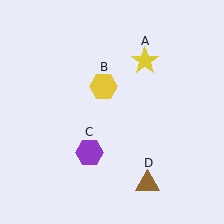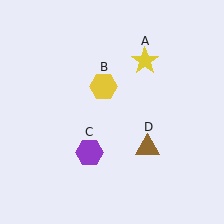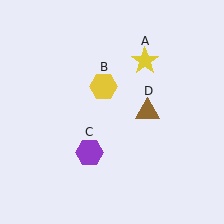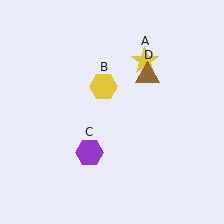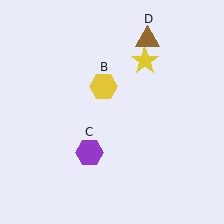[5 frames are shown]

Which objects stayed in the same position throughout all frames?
Yellow star (object A) and yellow hexagon (object B) and purple hexagon (object C) remained stationary.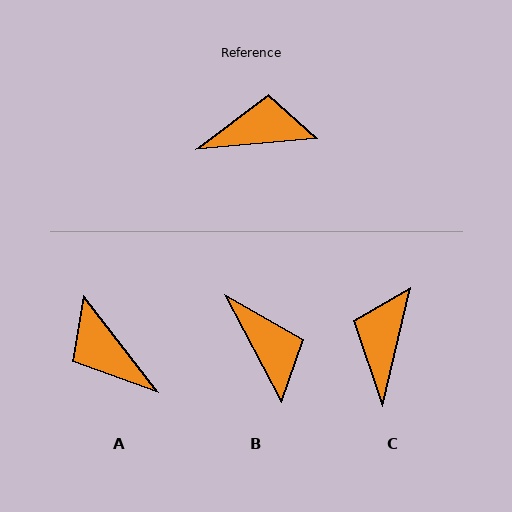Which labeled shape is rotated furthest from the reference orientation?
A, about 123 degrees away.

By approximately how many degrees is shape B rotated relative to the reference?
Approximately 67 degrees clockwise.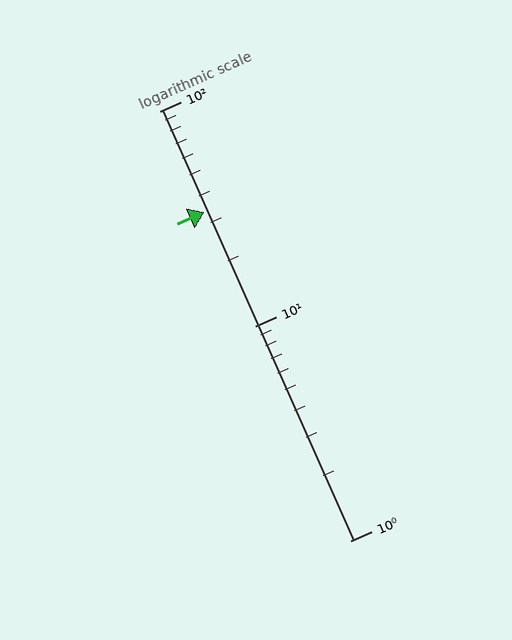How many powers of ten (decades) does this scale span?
The scale spans 2 decades, from 1 to 100.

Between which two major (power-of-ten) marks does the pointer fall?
The pointer is between 10 and 100.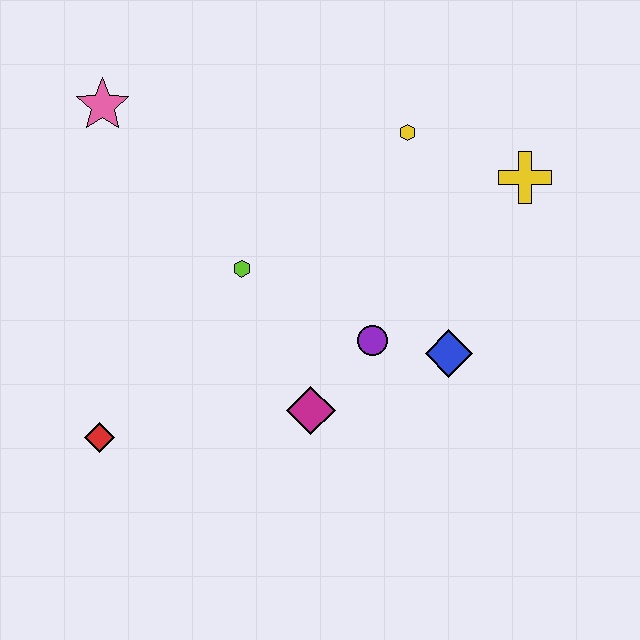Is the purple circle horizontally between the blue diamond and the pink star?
Yes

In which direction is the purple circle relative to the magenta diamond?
The purple circle is above the magenta diamond.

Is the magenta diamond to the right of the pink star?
Yes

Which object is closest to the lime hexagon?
The purple circle is closest to the lime hexagon.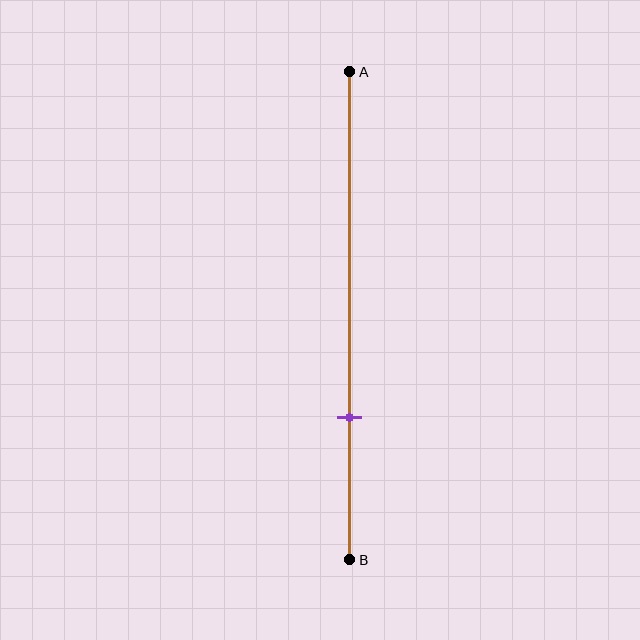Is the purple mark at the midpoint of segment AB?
No, the mark is at about 70% from A, not at the 50% midpoint.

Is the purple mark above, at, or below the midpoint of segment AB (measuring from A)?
The purple mark is below the midpoint of segment AB.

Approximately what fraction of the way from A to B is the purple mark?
The purple mark is approximately 70% of the way from A to B.